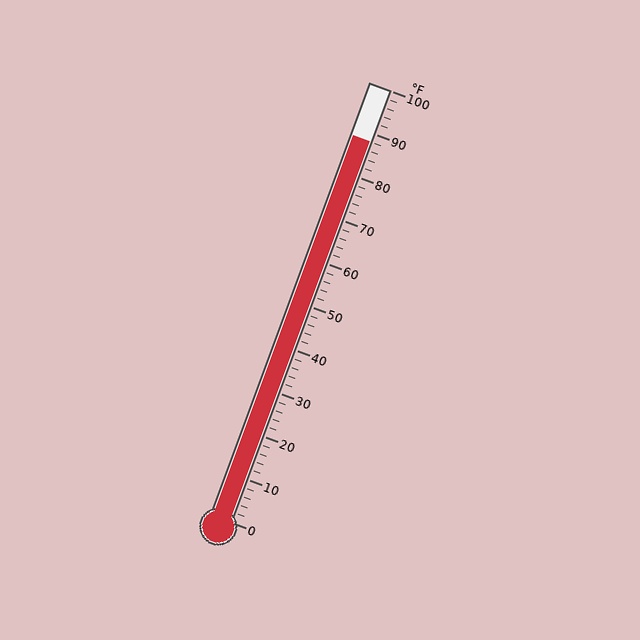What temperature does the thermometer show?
The thermometer shows approximately 88°F.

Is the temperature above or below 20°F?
The temperature is above 20°F.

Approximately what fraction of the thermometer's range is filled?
The thermometer is filled to approximately 90% of its range.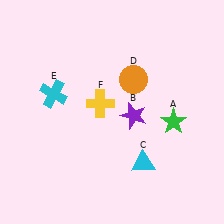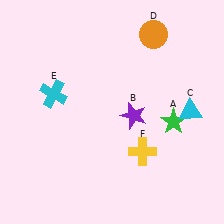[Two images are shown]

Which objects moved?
The objects that moved are: the cyan triangle (C), the orange circle (D), the yellow cross (F).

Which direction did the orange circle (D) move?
The orange circle (D) moved up.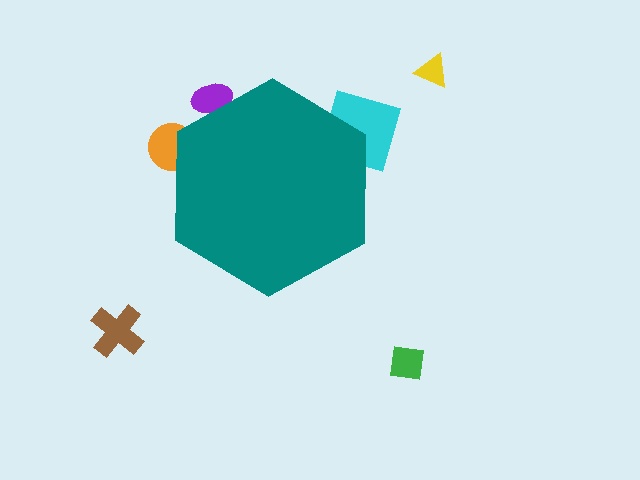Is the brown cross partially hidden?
No, the brown cross is fully visible.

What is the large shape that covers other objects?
A teal hexagon.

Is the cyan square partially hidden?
Yes, the cyan square is partially hidden behind the teal hexagon.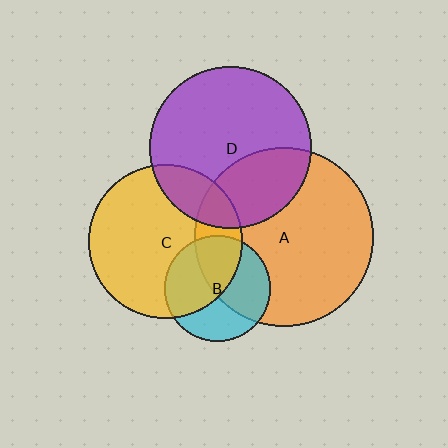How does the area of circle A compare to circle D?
Approximately 1.2 times.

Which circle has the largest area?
Circle A (orange).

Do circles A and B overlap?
Yes.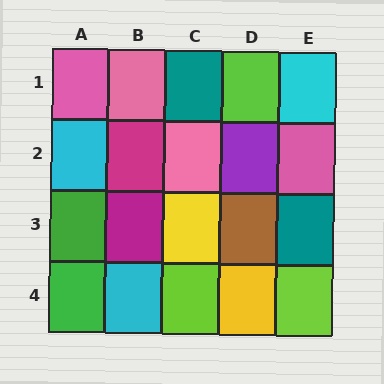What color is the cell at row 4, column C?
Lime.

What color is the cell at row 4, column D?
Yellow.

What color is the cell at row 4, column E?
Lime.